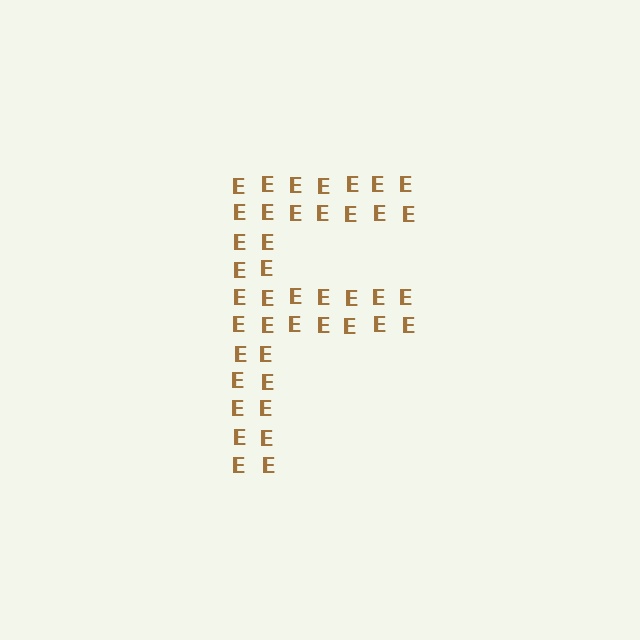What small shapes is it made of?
It is made of small letter E's.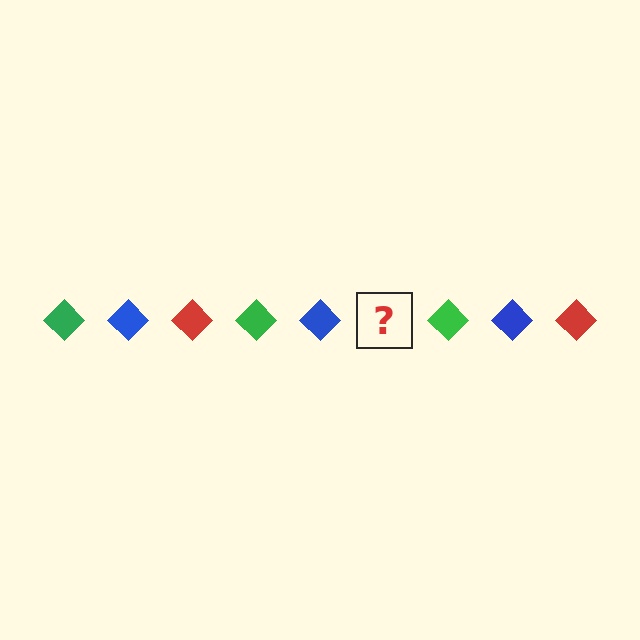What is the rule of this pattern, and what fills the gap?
The rule is that the pattern cycles through green, blue, red diamonds. The gap should be filled with a red diamond.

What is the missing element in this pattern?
The missing element is a red diamond.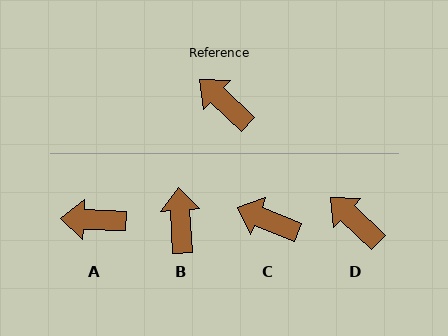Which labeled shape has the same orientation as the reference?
D.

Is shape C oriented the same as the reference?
No, it is off by about 21 degrees.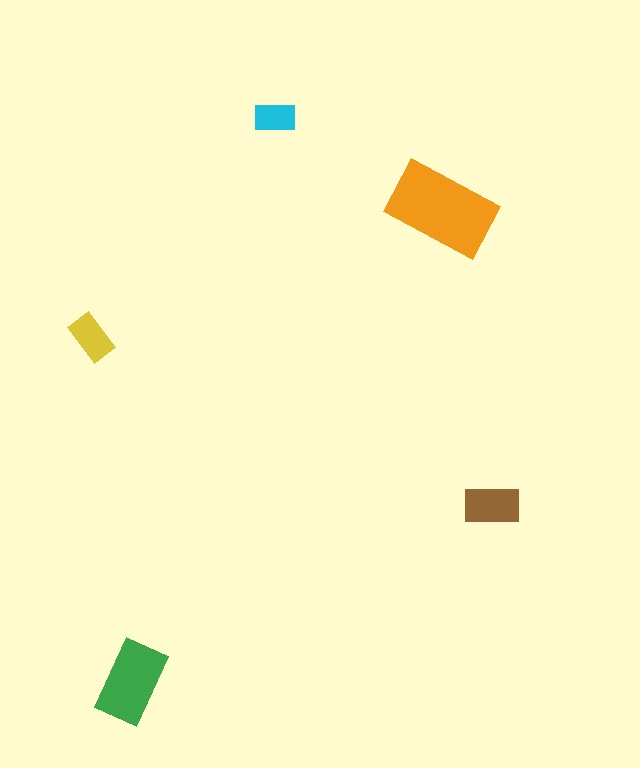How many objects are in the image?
There are 5 objects in the image.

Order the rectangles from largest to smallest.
the orange one, the green one, the brown one, the yellow one, the cyan one.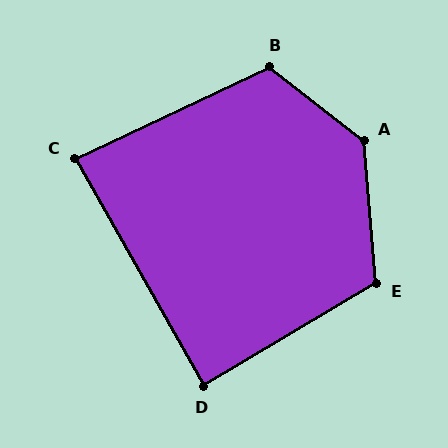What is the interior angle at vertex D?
Approximately 89 degrees (approximately right).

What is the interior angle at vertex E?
Approximately 116 degrees (obtuse).